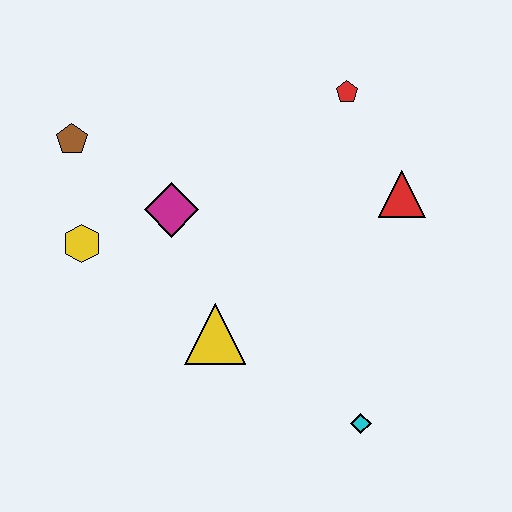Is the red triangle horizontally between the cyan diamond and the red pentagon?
No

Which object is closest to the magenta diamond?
The yellow hexagon is closest to the magenta diamond.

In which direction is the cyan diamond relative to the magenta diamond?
The cyan diamond is below the magenta diamond.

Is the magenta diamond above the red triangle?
No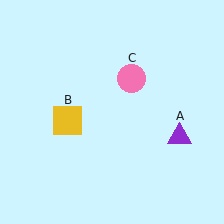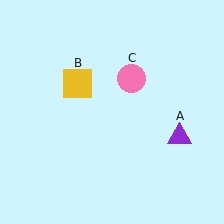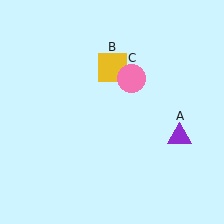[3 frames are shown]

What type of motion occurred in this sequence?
The yellow square (object B) rotated clockwise around the center of the scene.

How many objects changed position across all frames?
1 object changed position: yellow square (object B).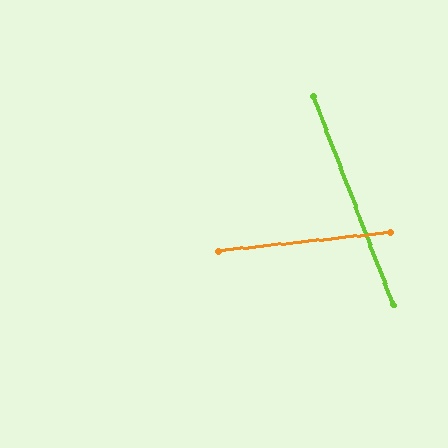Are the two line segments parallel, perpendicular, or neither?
Neither parallel nor perpendicular — they differ by about 75°.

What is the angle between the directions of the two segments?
Approximately 75 degrees.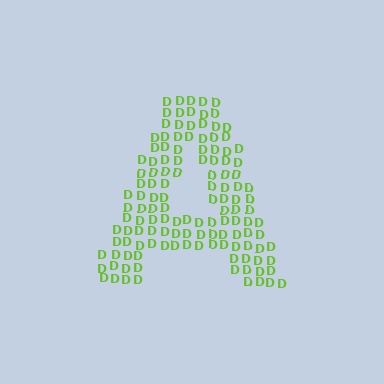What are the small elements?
The small elements are letter D's.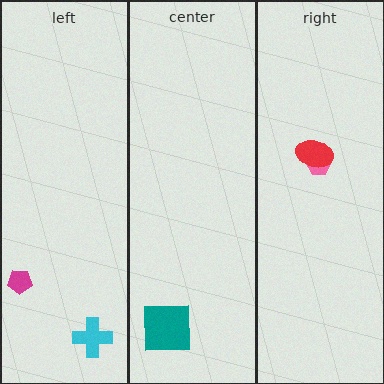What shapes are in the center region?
The teal square.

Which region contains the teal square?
The center region.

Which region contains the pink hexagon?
The right region.